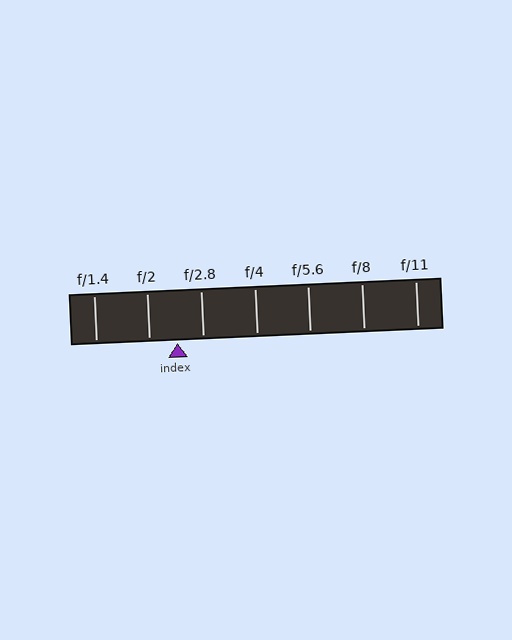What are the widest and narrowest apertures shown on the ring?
The widest aperture shown is f/1.4 and the narrowest is f/11.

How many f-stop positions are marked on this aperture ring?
There are 7 f-stop positions marked.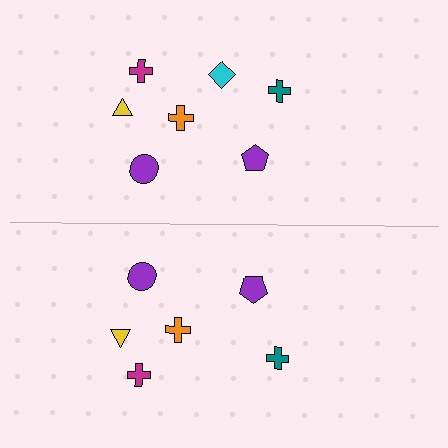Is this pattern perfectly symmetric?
No, the pattern is not perfectly symmetric. A cyan diamond is missing from the bottom side.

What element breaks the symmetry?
A cyan diamond is missing from the bottom side.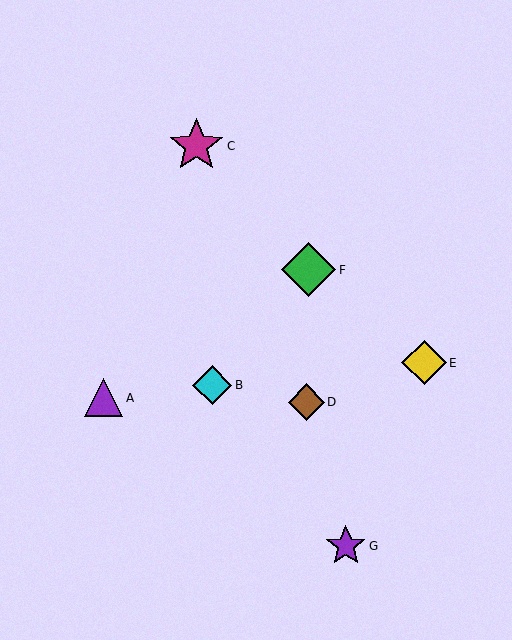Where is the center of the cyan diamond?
The center of the cyan diamond is at (212, 385).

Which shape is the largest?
The magenta star (labeled C) is the largest.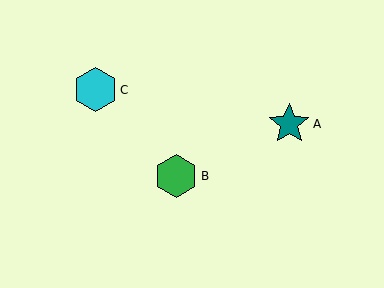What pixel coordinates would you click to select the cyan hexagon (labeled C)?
Click at (95, 90) to select the cyan hexagon C.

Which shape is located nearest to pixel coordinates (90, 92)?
The cyan hexagon (labeled C) at (95, 90) is nearest to that location.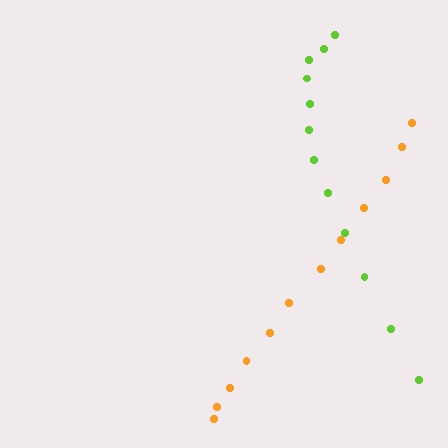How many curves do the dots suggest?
There are 2 distinct paths.